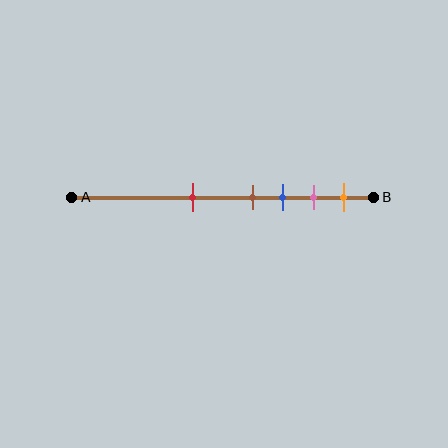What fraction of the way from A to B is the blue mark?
The blue mark is approximately 70% (0.7) of the way from A to B.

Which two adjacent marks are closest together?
The brown and blue marks are the closest adjacent pair.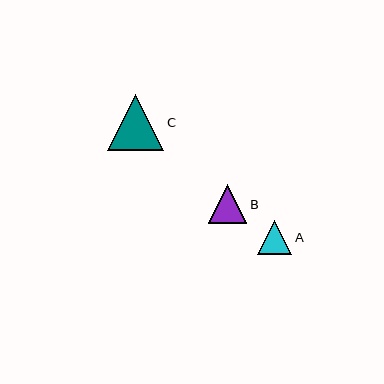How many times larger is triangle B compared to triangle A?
Triangle B is approximately 1.1 times the size of triangle A.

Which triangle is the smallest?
Triangle A is the smallest with a size of approximately 34 pixels.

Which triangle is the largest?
Triangle C is the largest with a size of approximately 57 pixels.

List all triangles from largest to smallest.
From largest to smallest: C, B, A.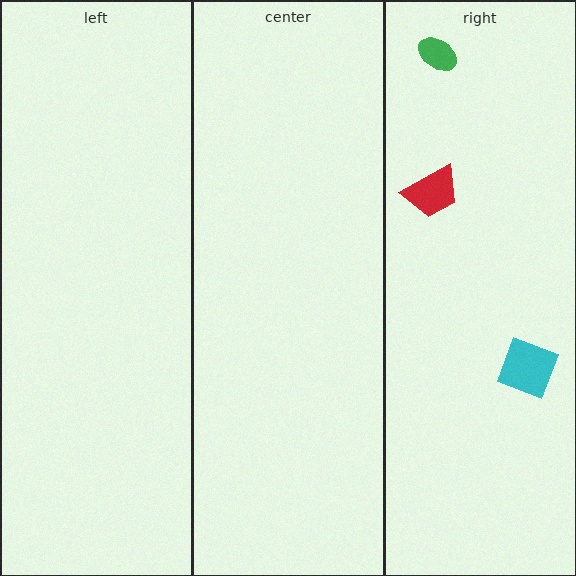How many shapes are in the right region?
3.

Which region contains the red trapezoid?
The right region.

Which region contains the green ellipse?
The right region.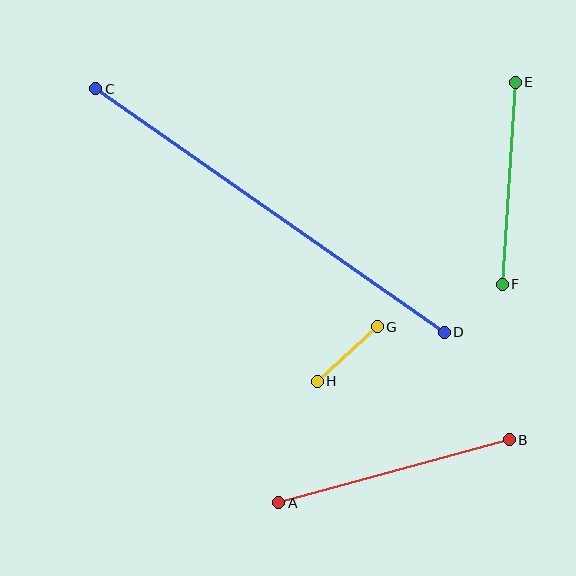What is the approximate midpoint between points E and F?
The midpoint is at approximately (509, 183) pixels.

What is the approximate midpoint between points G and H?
The midpoint is at approximately (347, 354) pixels.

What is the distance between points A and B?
The distance is approximately 239 pixels.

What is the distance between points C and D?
The distance is approximately 425 pixels.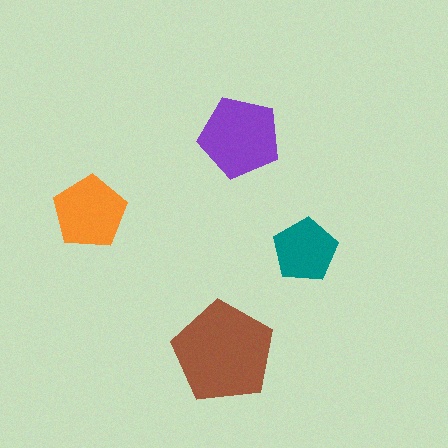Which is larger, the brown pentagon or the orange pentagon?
The brown one.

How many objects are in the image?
There are 4 objects in the image.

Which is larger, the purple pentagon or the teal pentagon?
The purple one.